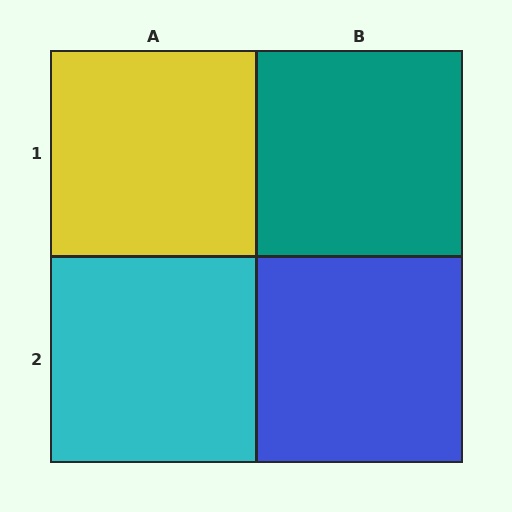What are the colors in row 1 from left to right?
Yellow, teal.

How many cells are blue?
1 cell is blue.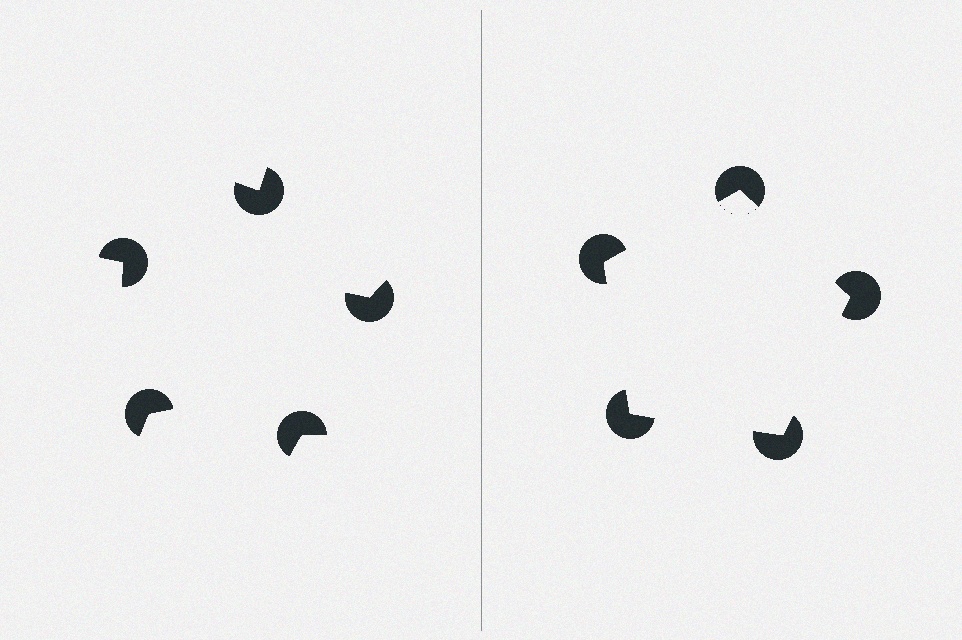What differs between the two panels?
The pac-man discs are positioned identically on both sides; only the wedge orientations differ. On the right they align to a pentagon; on the left they are misaligned.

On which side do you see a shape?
An illusory pentagon appears on the right side. On the left side the wedge cuts are rotated, so no coherent shape forms.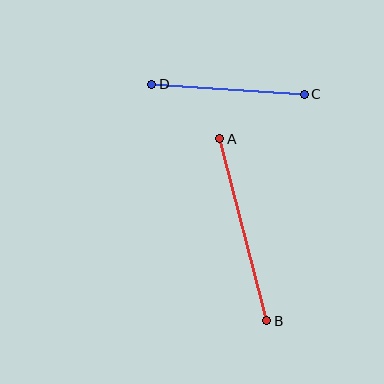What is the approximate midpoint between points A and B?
The midpoint is at approximately (243, 230) pixels.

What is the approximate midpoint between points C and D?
The midpoint is at approximately (228, 89) pixels.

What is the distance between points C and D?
The distance is approximately 153 pixels.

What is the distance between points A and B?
The distance is approximately 188 pixels.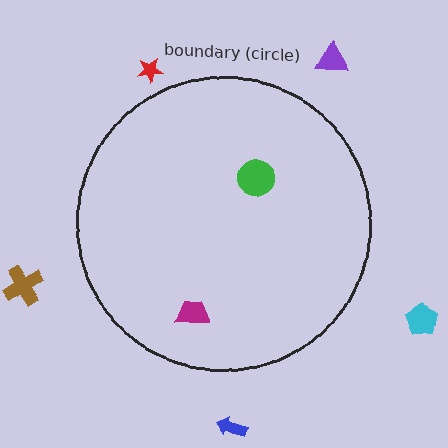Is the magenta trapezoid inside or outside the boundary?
Inside.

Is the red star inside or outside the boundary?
Outside.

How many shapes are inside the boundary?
2 inside, 5 outside.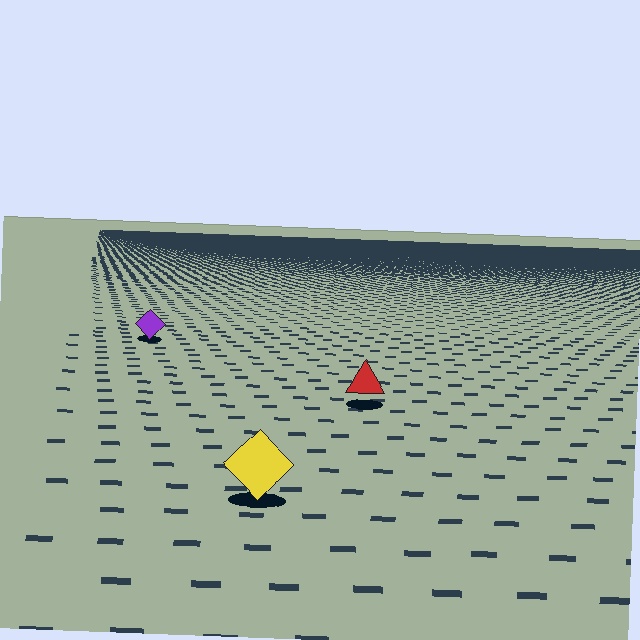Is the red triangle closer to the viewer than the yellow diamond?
No. The yellow diamond is closer — you can tell from the texture gradient: the ground texture is coarser near it.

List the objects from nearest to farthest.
From nearest to farthest: the yellow diamond, the red triangle, the purple diamond.